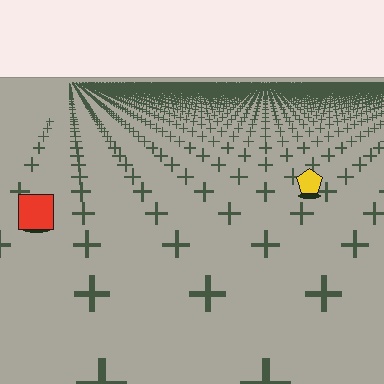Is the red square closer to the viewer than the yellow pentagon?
Yes. The red square is closer — you can tell from the texture gradient: the ground texture is coarser near it.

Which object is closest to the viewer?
The red square is closest. The texture marks near it are larger and more spread out.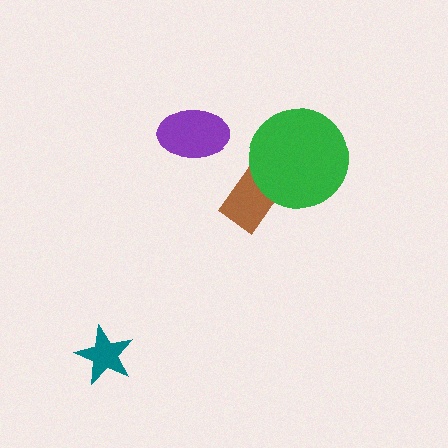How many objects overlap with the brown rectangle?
1 object overlaps with the brown rectangle.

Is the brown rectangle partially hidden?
Yes, it is partially covered by another shape.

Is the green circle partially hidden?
No, no other shape covers it.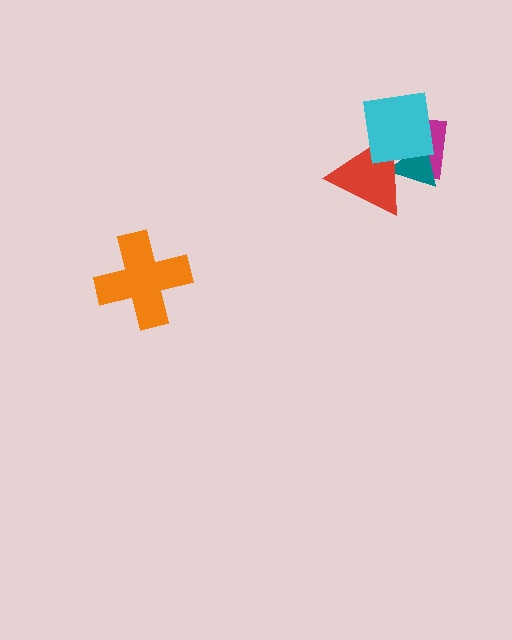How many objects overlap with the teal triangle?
3 objects overlap with the teal triangle.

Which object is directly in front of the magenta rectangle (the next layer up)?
The teal triangle is directly in front of the magenta rectangle.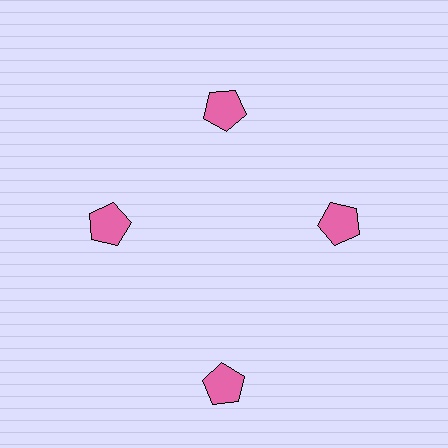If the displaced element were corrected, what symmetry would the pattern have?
It would have 4-fold rotational symmetry — the pattern would map onto itself every 90 degrees.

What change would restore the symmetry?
The symmetry would be restored by moving it inward, back onto the ring so that all 4 pentagons sit at equal angles and equal distance from the center.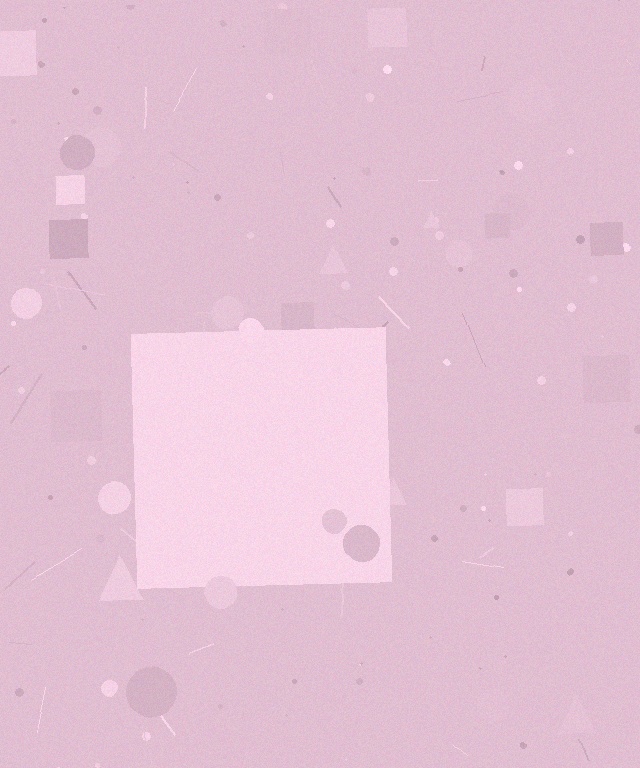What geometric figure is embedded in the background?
A square is embedded in the background.